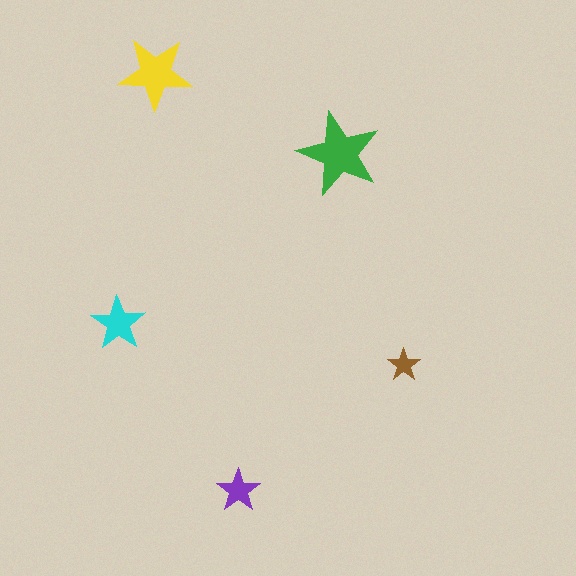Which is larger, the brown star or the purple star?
The purple one.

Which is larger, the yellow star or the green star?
The green one.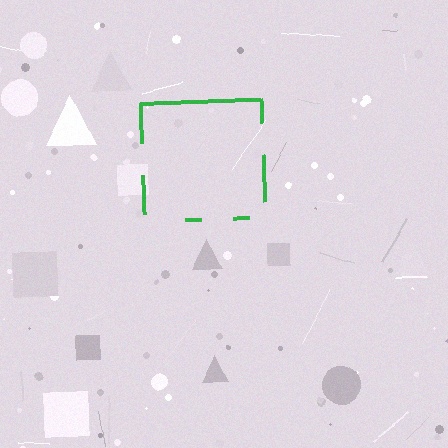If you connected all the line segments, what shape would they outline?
They would outline a square.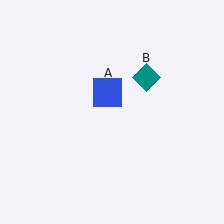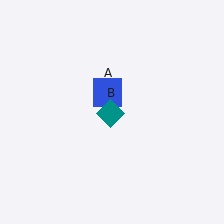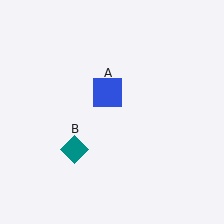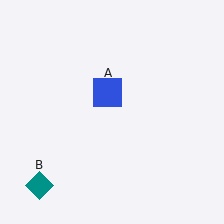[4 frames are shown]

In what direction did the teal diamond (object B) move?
The teal diamond (object B) moved down and to the left.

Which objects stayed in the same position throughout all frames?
Blue square (object A) remained stationary.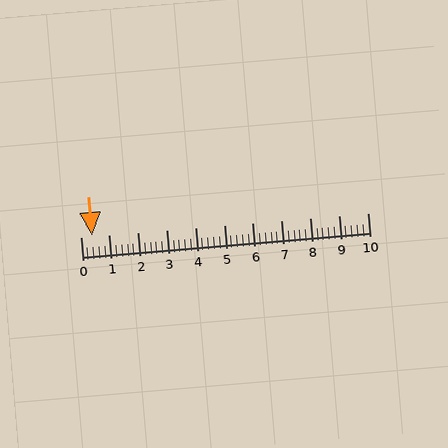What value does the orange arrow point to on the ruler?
The orange arrow points to approximately 0.4.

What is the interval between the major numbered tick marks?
The major tick marks are spaced 1 units apart.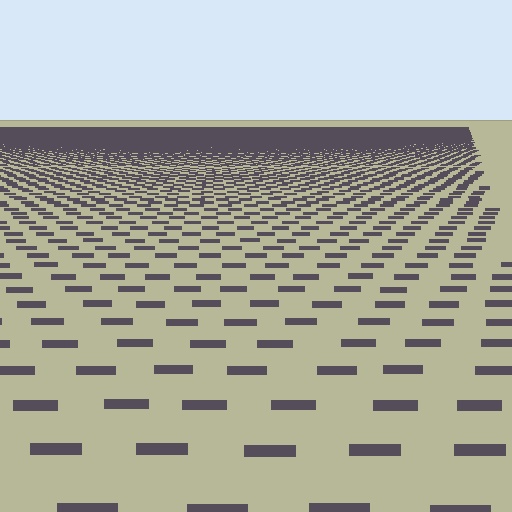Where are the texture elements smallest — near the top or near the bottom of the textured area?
Near the top.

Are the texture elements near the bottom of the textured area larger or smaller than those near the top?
Larger. Near the bottom, elements are closer to the viewer and appear at a bigger on-screen size.